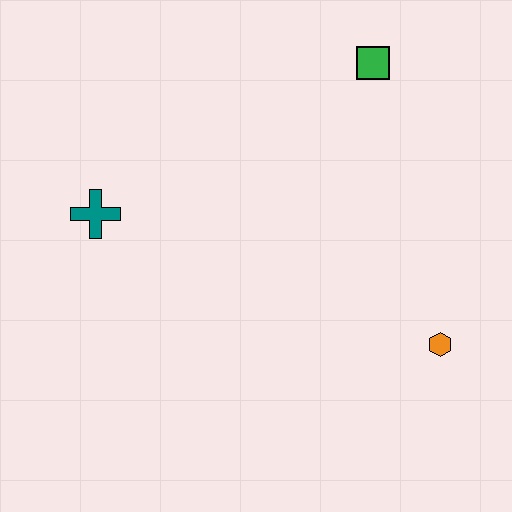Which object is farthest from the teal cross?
The orange hexagon is farthest from the teal cross.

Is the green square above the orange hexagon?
Yes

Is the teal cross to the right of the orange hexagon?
No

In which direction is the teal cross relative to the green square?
The teal cross is to the left of the green square.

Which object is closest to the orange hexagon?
The green square is closest to the orange hexagon.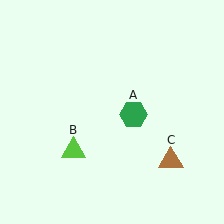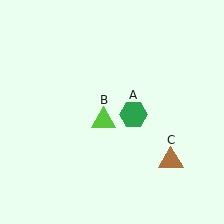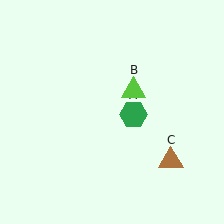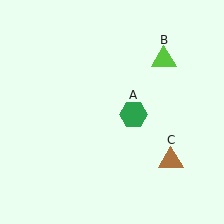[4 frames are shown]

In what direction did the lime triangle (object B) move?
The lime triangle (object B) moved up and to the right.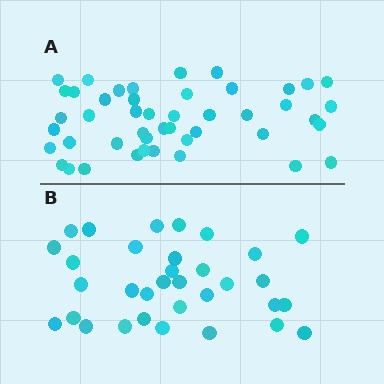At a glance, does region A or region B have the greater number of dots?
Region A (the top region) has more dots.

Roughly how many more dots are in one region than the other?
Region A has approximately 15 more dots than region B.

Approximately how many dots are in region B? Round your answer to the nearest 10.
About 30 dots. (The exact count is 33, which rounds to 30.)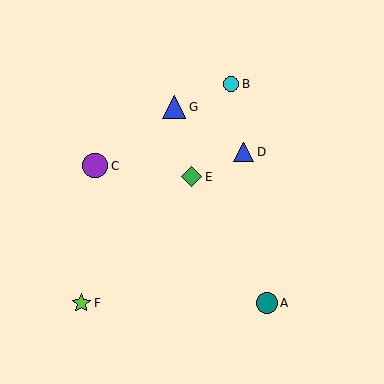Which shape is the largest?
The purple circle (labeled C) is the largest.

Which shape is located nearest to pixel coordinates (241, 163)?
The blue triangle (labeled D) at (244, 152) is nearest to that location.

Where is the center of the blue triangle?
The center of the blue triangle is at (174, 107).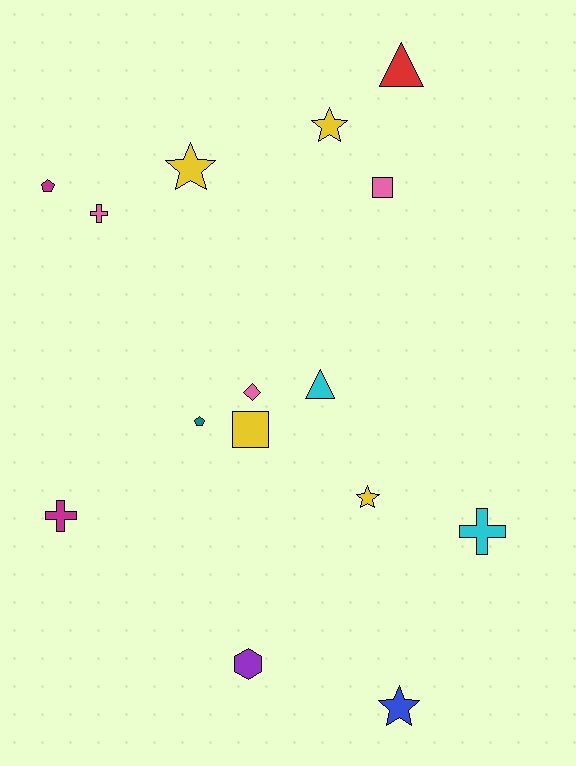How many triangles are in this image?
There are 2 triangles.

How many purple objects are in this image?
There is 1 purple object.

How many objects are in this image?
There are 15 objects.